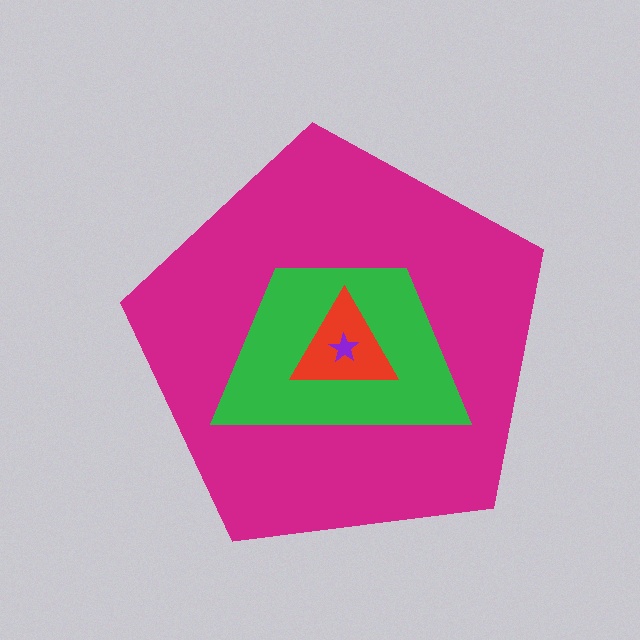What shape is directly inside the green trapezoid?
The red triangle.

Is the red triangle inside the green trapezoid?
Yes.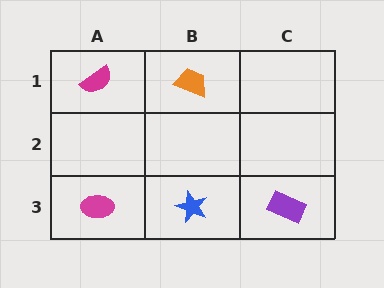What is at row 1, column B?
An orange trapezoid.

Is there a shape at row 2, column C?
No, that cell is empty.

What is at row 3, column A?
A magenta ellipse.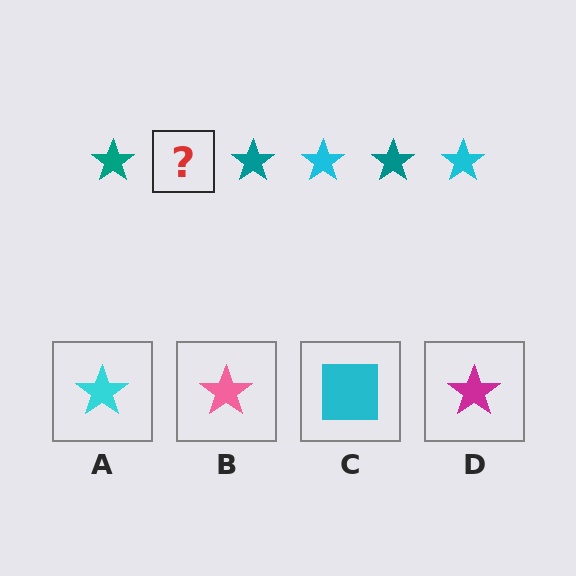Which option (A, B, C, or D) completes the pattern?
A.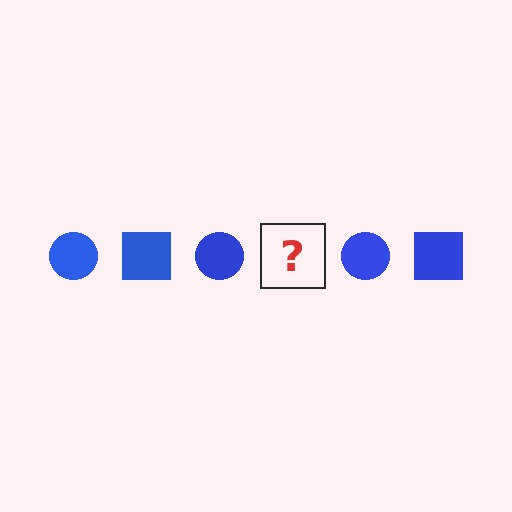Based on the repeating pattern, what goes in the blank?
The blank should be a blue square.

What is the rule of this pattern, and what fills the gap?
The rule is that the pattern cycles through circle, square shapes in blue. The gap should be filled with a blue square.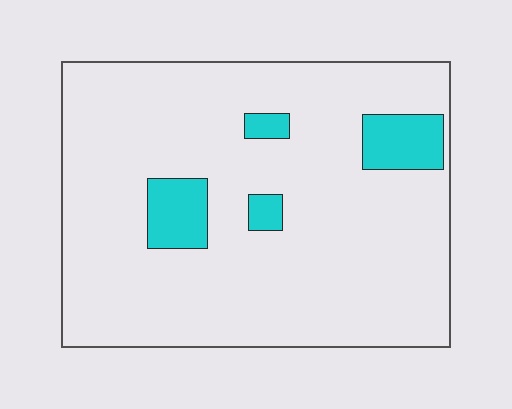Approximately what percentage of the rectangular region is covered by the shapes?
Approximately 10%.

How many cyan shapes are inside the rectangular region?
4.